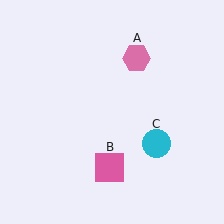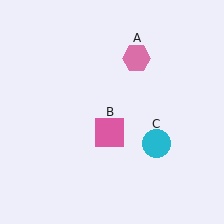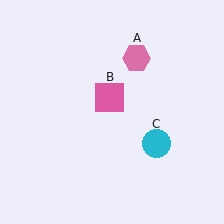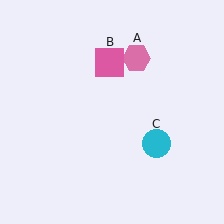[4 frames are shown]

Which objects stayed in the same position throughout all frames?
Pink hexagon (object A) and cyan circle (object C) remained stationary.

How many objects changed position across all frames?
1 object changed position: pink square (object B).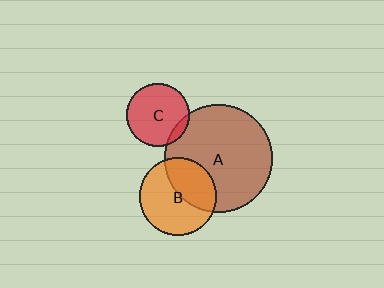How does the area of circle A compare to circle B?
Approximately 1.9 times.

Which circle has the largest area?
Circle A (brown).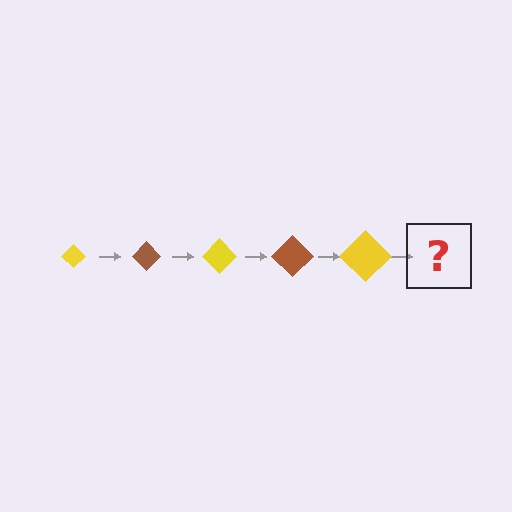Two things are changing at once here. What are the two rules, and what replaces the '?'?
The two rules are that the diamond grows larger each step and the color cycles through yellow and brown. The '?' should be a brown diamond, larger than the previous one.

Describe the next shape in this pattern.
It should be a brown diamond, larger than the previous one.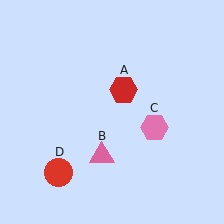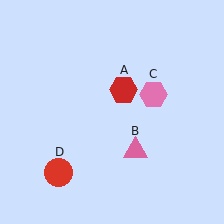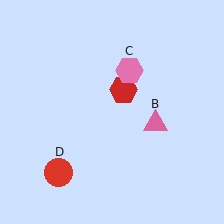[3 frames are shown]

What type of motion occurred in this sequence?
The pink triangle (object B), pink hexagon (object C) rotated counterclockwise around the center of the scene.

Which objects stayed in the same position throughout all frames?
Red hexagon (object A) and red circle (object D) remained stationary.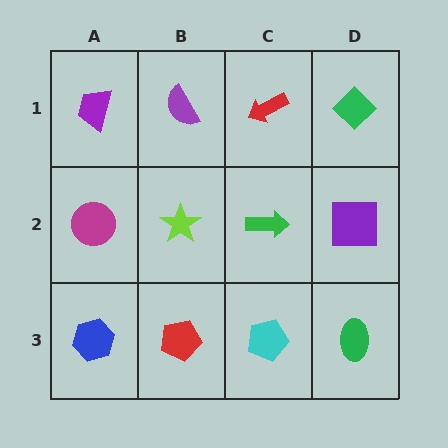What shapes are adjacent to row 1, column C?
A green arrow (row 2, column C), a purple semicircle (row 1, column B), a green diamond (row 1, column D).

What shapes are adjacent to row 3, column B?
A lime star (row 2, column B), a blue hexagon (row 3, column A), a cyan pentagon (row 3, column C).